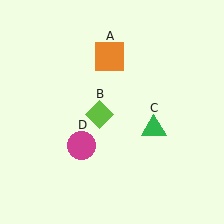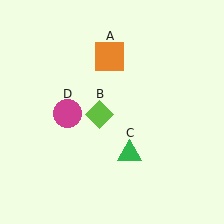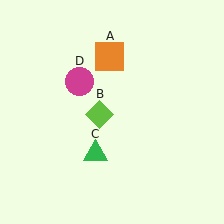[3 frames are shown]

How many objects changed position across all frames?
2 objects changed position: green triangle (object C), magenta circle (object D).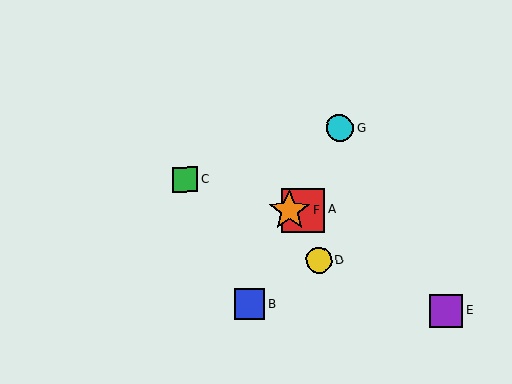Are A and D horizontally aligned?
No, A is at y≈210 and D is at y≈260.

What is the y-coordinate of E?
Object E is at y≈311.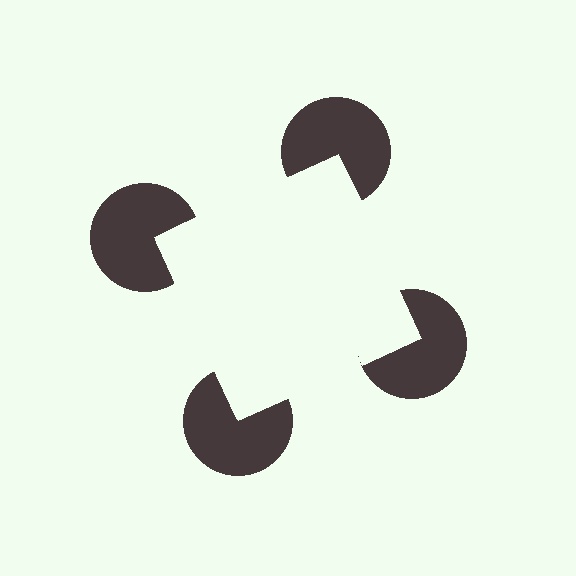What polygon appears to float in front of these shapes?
An illusory square — its edges are inferred from the aligned wedge cuts in the pac-man discs, not physically drawn.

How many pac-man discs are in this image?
There are 4 — one at each vertex of the illusory square.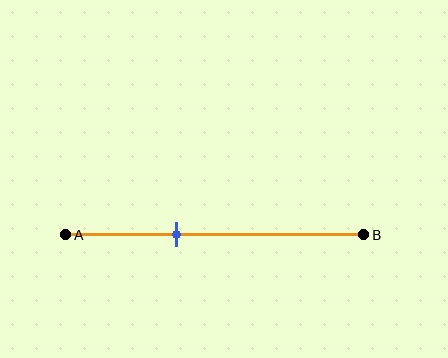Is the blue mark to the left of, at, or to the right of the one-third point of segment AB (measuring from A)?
The blue mark is to the right of the one-third point of segment AB.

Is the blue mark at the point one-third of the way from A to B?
No, the mark is at about 40% from A, not at the 33% one-third point.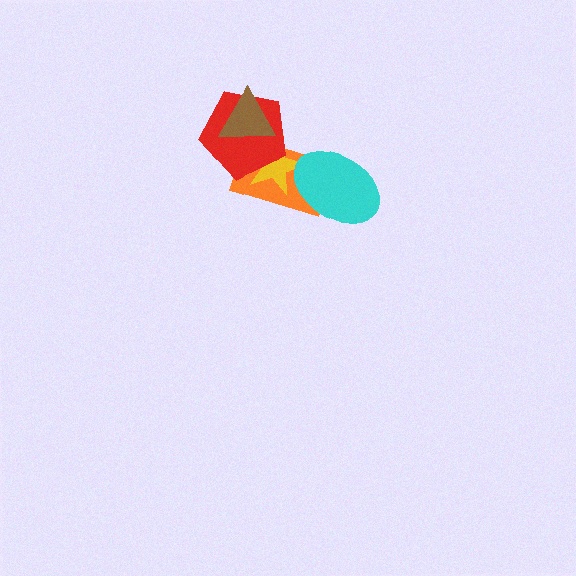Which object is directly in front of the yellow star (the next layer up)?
The cyan ellipse is directly in front of the yellow star.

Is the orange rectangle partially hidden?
Yes, it is partially covered by another shape.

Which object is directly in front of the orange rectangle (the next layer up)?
The yellow star is directly in front of the orange rectangle.